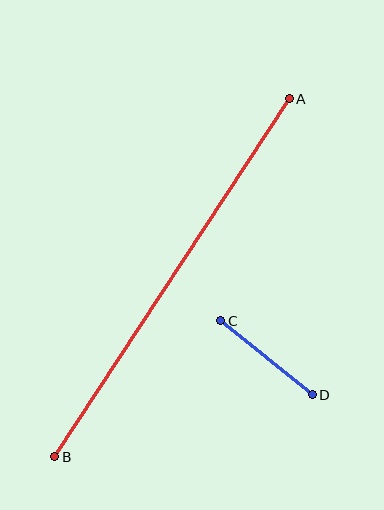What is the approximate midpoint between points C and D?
The midpoint is at approximately (267, 358) pixels.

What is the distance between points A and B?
The distance is approximately 428 pixels.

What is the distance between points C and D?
The distance is approximately 118 pixels.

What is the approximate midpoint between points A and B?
The midpoint is at approximately (172, 278) pixels.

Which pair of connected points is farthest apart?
Points A and B are farthest apart.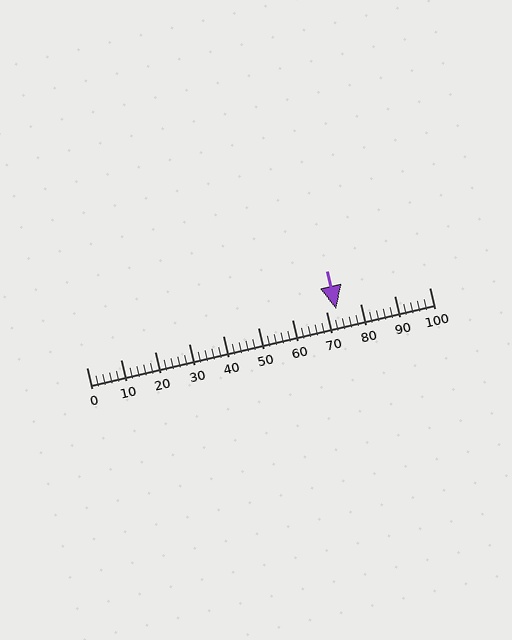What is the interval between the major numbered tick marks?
The major tick marks are spaced 10 units apart.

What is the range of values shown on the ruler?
The ruler shows values from 0 to 100.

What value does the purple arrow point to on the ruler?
The purple arrow points to approximately 73.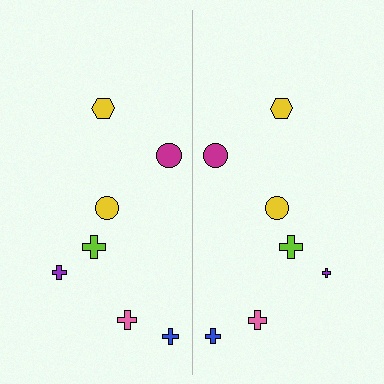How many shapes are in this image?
There are 14 shapes in this image.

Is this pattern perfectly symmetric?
No, the pattern is not perfectly symmetric. The purple cross on the right side has a different size than its mirror counterpart.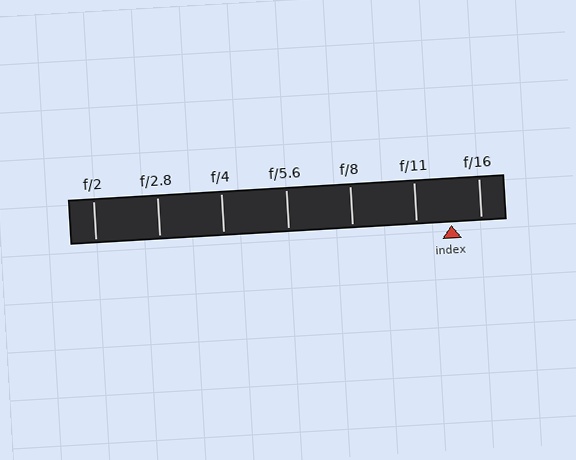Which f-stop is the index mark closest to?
The index mark is closest to f/16.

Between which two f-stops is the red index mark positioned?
The index mark is between f/11 and f/16.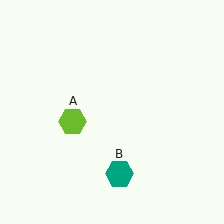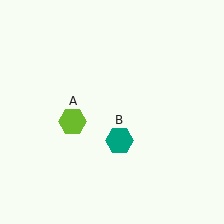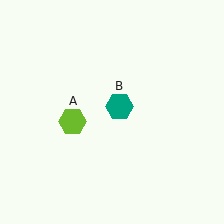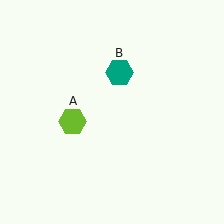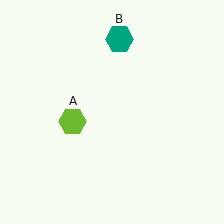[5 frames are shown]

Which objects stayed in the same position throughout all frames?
Lime hexagon (object A) remained stationary.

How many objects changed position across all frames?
1 object changed position: teal hexagon (object B).